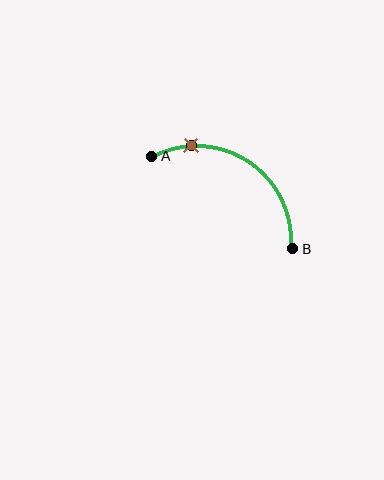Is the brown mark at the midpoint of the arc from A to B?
No. The brown mark lies on the arc but is closer to endpoint A. The arc midpoint would be at the point on the curve equidistant along the arc from both A and B.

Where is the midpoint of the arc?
The arc midpoint is the point on the curve farthest from the straight line joining A and B. It sits above that line.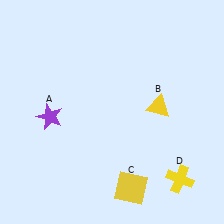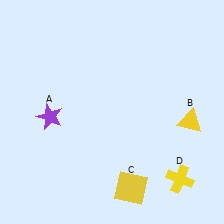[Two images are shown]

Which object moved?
The yellow triangle (B) moved right.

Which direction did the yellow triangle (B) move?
The yellow triangle (B) moved right.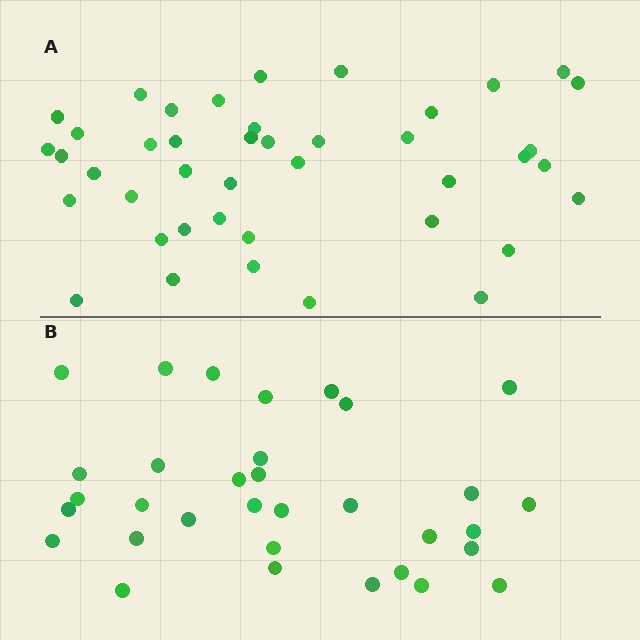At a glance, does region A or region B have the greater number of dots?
Region A (the top region) has more dots.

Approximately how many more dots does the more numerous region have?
Region A has roughly 8 or so more dots than region B.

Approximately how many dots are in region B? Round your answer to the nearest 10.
About 30 dots. (The exact count is 33, which rounds to 30.)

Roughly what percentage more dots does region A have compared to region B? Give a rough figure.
About 25% more.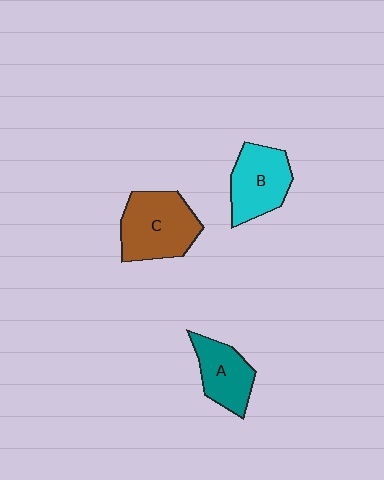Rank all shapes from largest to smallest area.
From largest to smallest: C (brown), B (cyan), A (teal).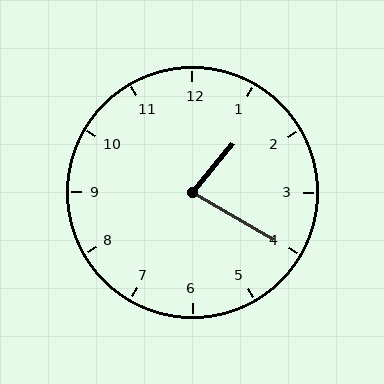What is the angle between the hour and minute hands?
Approximately 80 degrees.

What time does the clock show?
1:20.